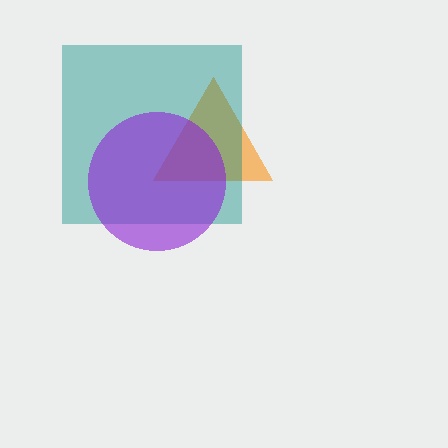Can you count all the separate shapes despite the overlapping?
Yes, there are 3 separate shapes.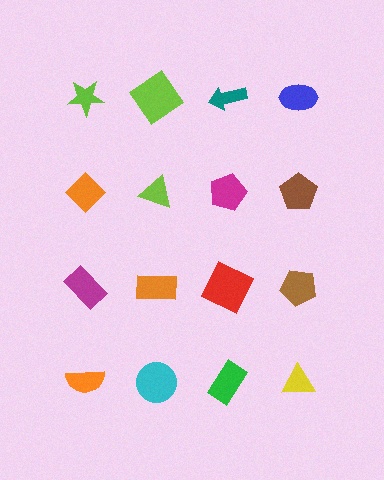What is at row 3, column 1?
A magenta rectangle.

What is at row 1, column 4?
A blue ellipse.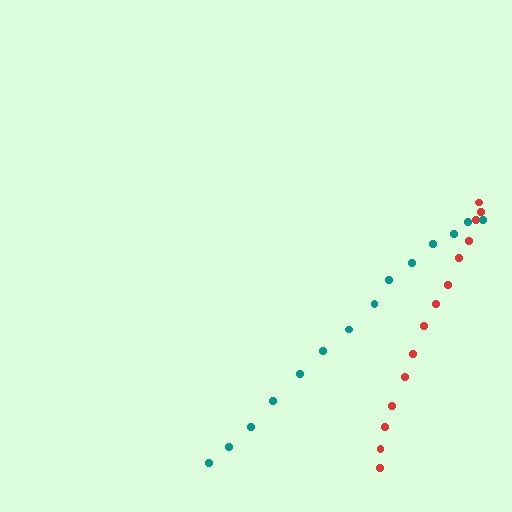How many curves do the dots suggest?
There are 2 distinct paths.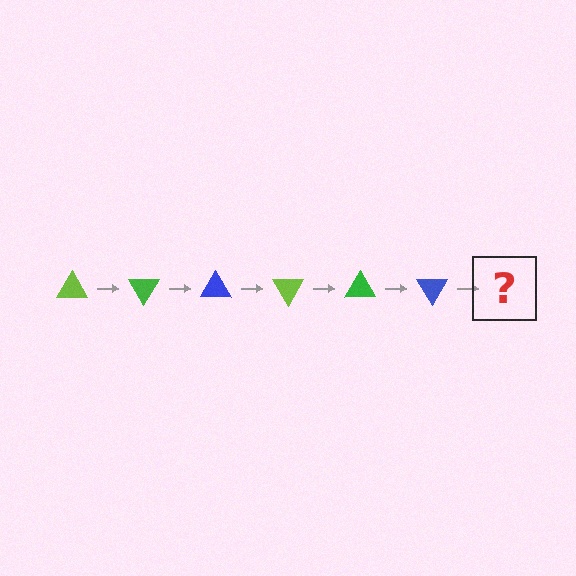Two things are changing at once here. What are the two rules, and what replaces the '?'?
The two rules are that it rotates 60 degrees each step and the color cycles through lime, green, and blue. The '?' should be a lime triangle, rotated 360 degrees from the start.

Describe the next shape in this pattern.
It should be a lime triangle, rotated 360 degrees from the start.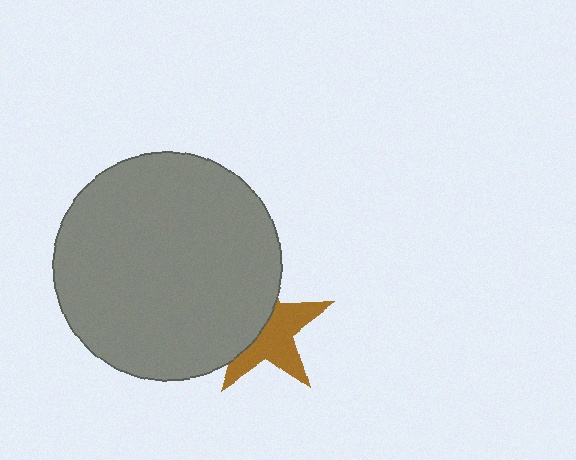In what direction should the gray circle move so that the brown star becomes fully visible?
The gray circle should move left. That is the shortest direction to clear the overlap and leave the brown star fully visible.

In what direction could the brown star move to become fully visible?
The brown star could move right. That would shift it out from behind the gray circle entirely.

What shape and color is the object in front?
The object in front is a gray circle.